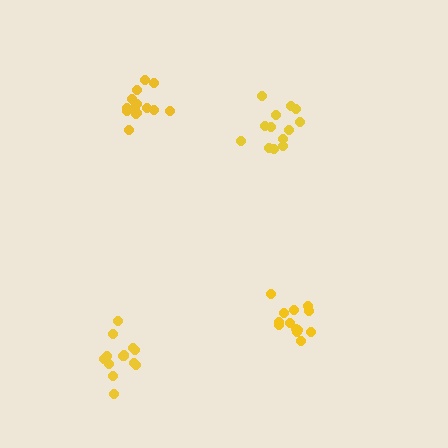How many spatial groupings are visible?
There are 4 spatial groupings.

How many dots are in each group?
Group 1: 14 dots, Group 2: 13 dots, Group 3: 13 dots, Group 4: 13 dots (53 total).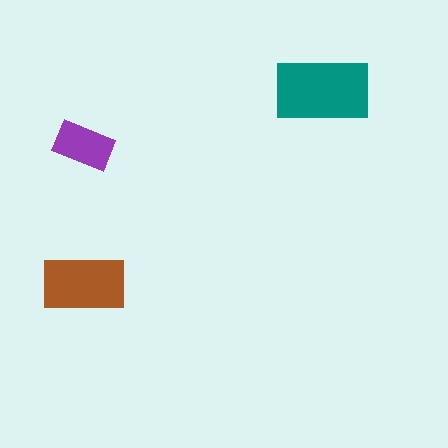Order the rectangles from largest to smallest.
the teal one, the brown one, the purple one.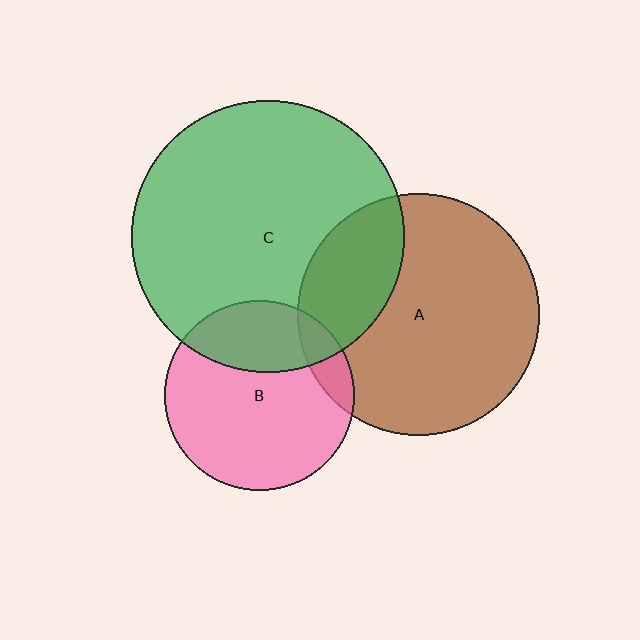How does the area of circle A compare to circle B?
Approximately 1.6 times.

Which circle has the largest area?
Circle C (green).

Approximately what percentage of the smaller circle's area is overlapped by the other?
Approximately 10%.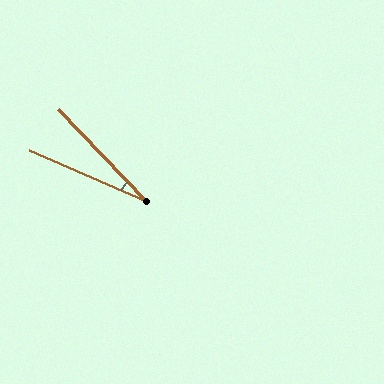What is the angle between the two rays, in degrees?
Approximately 23 degrees.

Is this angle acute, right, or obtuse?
It is acute.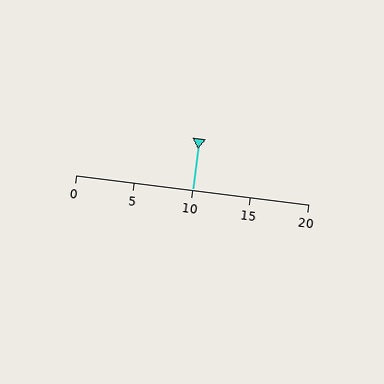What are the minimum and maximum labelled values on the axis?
The axis runs from 0 to 20.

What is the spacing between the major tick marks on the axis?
The major ticks are spaced 5 apart.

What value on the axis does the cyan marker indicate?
The marker indicates approximately 10.